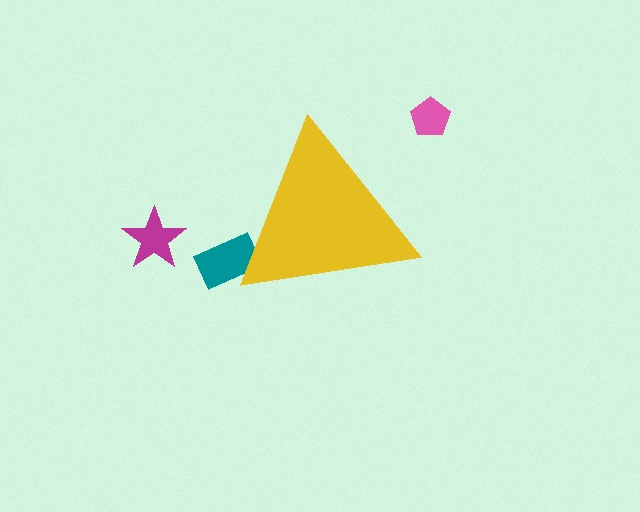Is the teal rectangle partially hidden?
Yes, the teal rectangle is partially hidden behind the yellow triangle.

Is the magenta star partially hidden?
No, the magenta star is fully visible.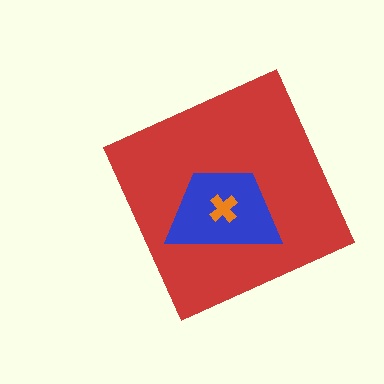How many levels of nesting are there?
3.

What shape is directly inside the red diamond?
The blue trapezoid.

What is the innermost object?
The orange cross.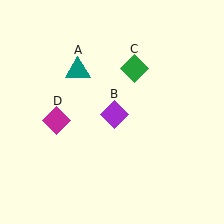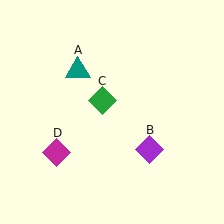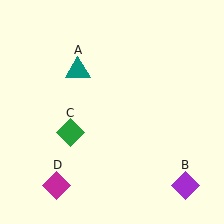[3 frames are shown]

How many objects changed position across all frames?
3 objects changed position: purple diamond (object B), green diamond (object C), magenta diamond (object D).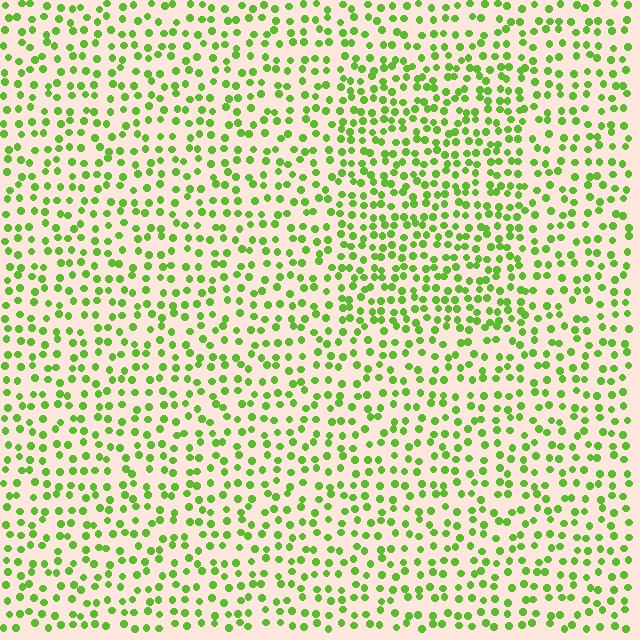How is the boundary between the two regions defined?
The boundary is defined by a change in element density (approximately 1.5x ratio). All elements are the same color, size, and shape.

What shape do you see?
I see a rectangle.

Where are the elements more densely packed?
The elements are more densely packed inside the rectangle boundary.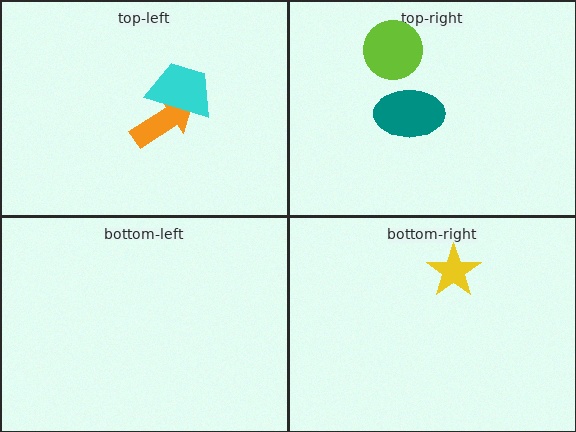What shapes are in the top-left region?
The orange arrow, the cyan trapezoid.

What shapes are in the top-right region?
The teal ellipse, the lime circle.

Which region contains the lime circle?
The top-right region.